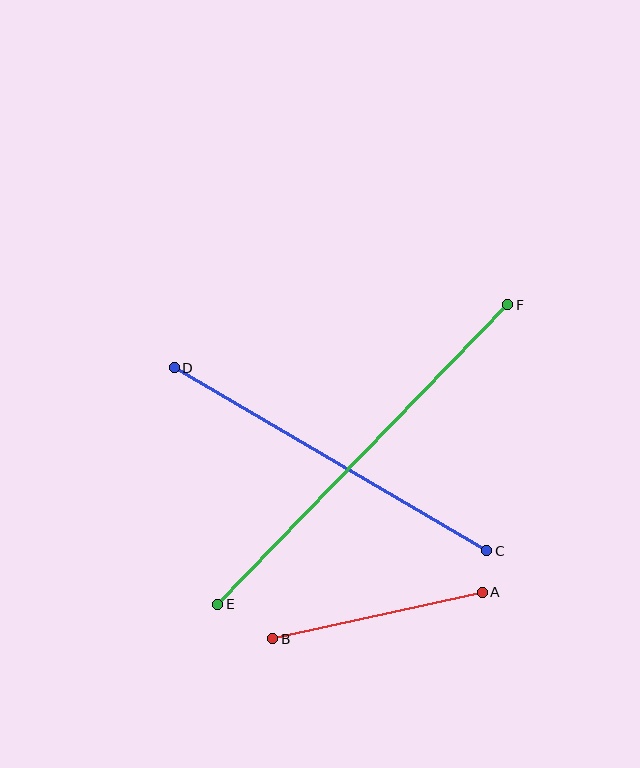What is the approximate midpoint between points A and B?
The midpoint is at approximately (377, 616) pixels.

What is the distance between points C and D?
The distance is approximately 362 pixels.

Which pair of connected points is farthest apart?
Points E and F are farthest apart.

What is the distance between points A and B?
The distance is approximately 215 pixels.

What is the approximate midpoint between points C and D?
The midpoint is at approximately (330, 459) pixels.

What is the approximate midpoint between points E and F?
The midpoint is at approximately (363, 455) pixels.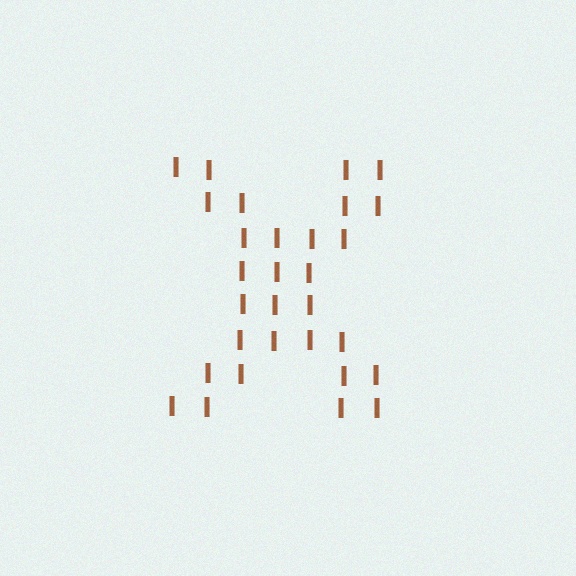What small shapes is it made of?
It is made of small letter I's.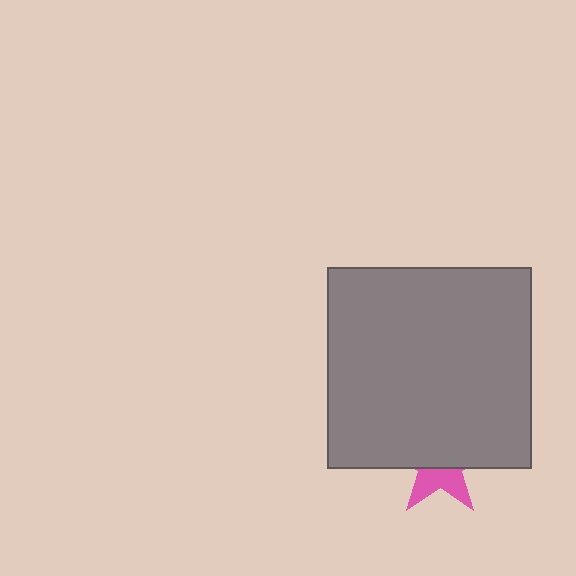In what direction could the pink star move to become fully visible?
The pink star could move down. That would shift it out from behind the gray rectangle entirely.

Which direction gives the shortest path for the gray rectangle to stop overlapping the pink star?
Moving up gives the shortest separation.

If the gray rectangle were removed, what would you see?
You would see the complete pink star.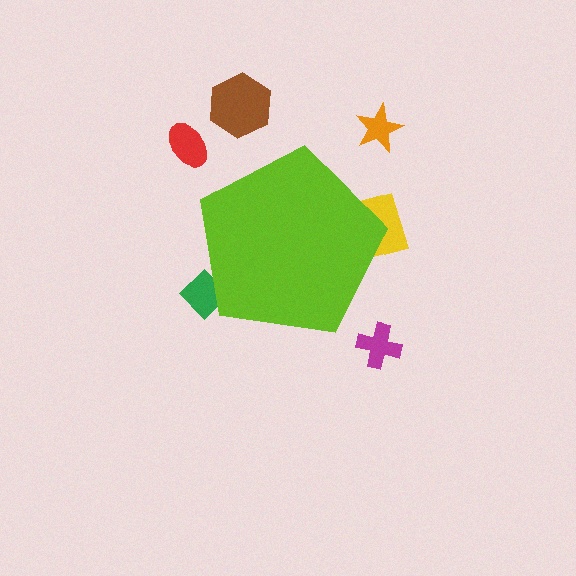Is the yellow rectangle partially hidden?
Yes, the yellow rectangle is partially hidden behind the lime pentagon.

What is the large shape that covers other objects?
A lime pentagon.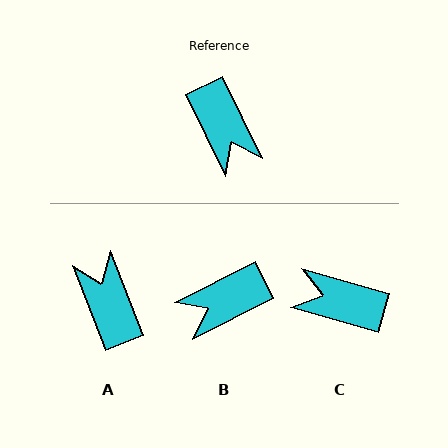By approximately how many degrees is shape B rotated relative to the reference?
Approximately 89 degrees clockwise.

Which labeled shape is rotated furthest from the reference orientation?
A, about 175 degrees away.